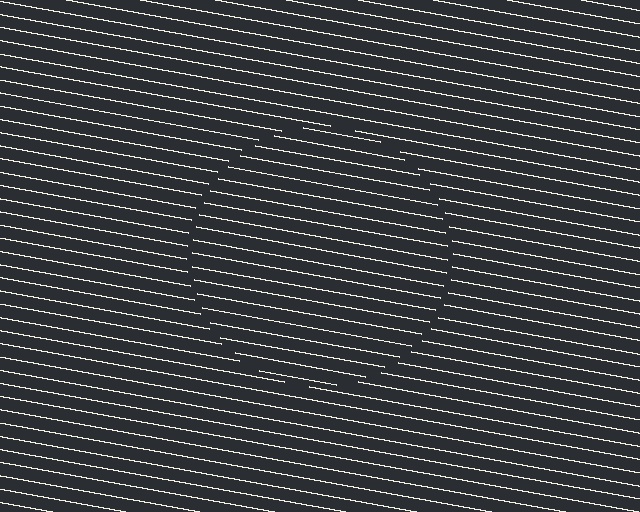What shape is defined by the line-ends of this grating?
An illusory circle. The interior of the shape contains the same grating, shifted by half a period — the contour is defined by the phase discontinuity where line-ends from the inner and outer gratings abut.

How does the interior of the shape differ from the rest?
The interior of the shape contains the same grating, shifted by half a period — the contour is defined by the phase discontinuity where line-ends from the inner and outer gratings abut.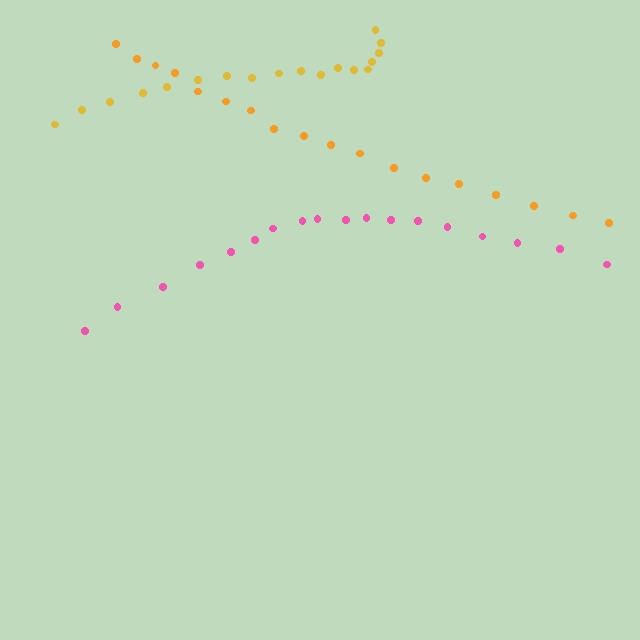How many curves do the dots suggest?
There are 3 distinct paths.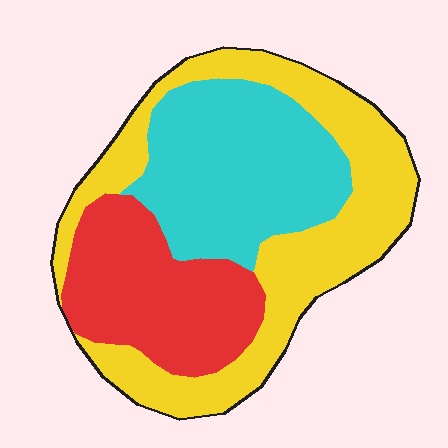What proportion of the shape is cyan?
Cyan covers 32% of the shape.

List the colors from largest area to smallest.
From largest to smallest: yellow, cyan, red.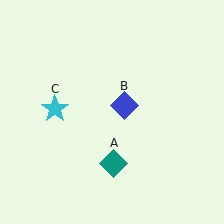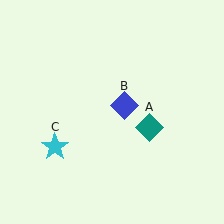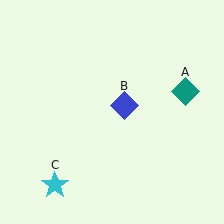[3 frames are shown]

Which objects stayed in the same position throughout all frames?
Blue diamond (object B) remained stationary.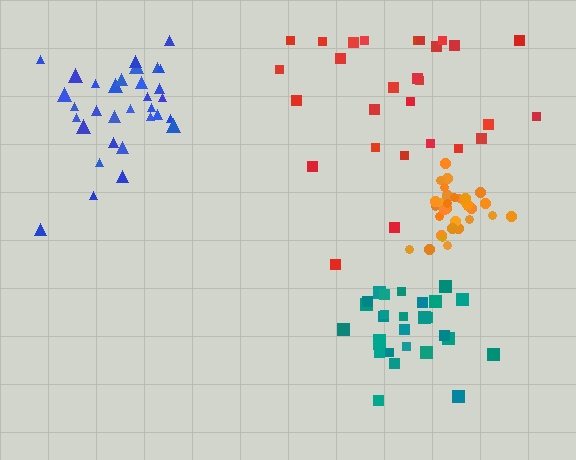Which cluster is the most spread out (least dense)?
Red.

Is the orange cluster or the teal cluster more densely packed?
Orange.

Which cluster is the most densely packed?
Orange.